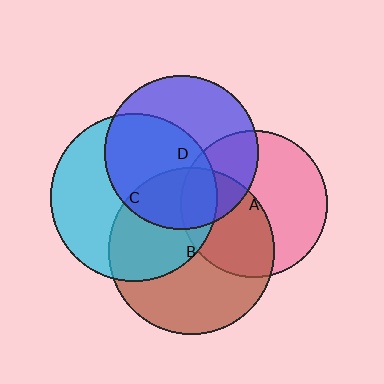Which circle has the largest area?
Circle C (cyan).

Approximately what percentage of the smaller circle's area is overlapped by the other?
Approximately 30%.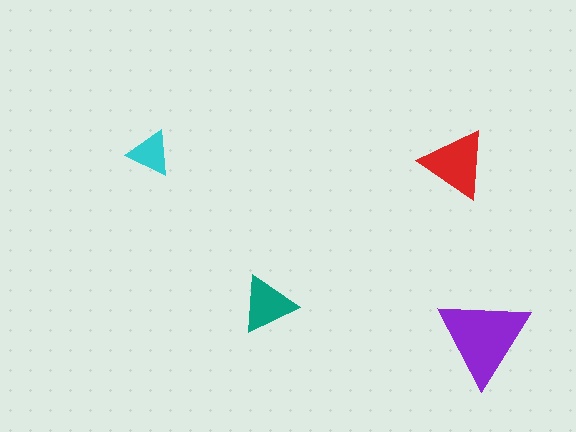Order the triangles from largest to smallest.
the purple one, the red one, the teal one, the cyan one.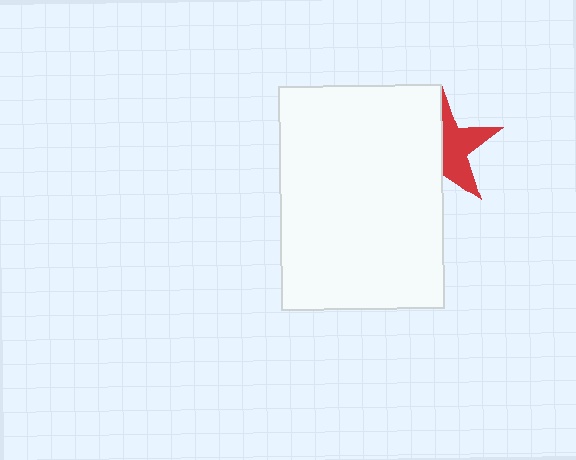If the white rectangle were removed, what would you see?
You would see the complete red star.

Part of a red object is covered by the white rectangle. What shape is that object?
It is a star.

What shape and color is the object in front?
The object in front is a white rectangle.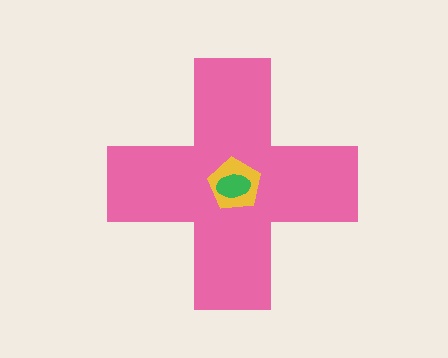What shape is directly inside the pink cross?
The yellow pentagon.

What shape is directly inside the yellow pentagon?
The green ellipse.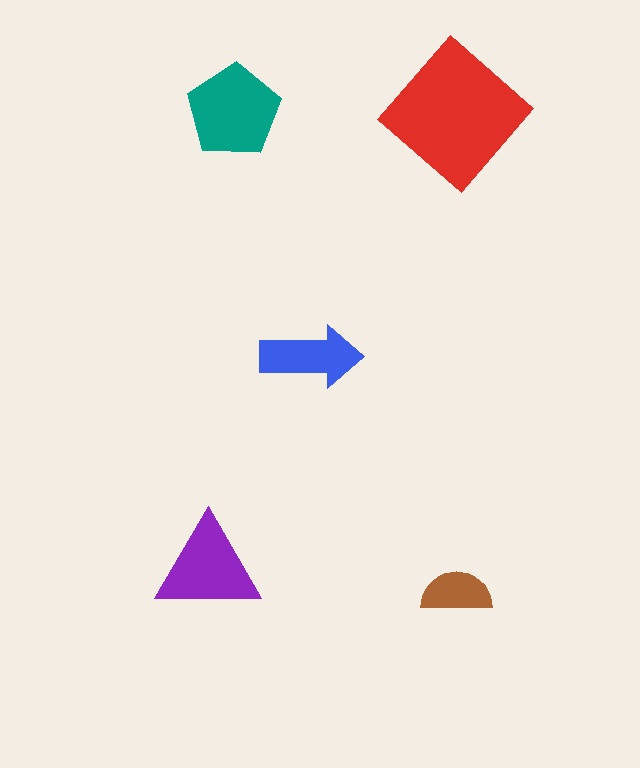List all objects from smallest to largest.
The brown semicircle, the blue arrow, the purple triangle, the teal pentagon, the red diamond.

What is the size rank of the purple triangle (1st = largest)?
3rd.